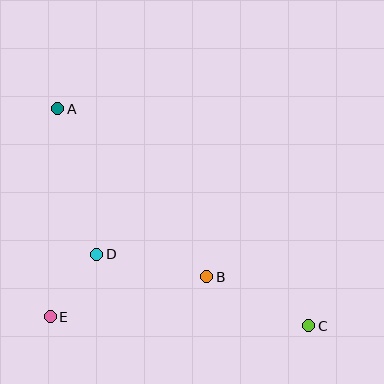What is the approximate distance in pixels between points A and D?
The distance between A and D is approximately 150 pixels.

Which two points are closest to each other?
Points D and E are closest to each other.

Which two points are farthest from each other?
Points A and C are farthest from each other.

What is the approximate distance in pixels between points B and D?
The distance between B and D is approximately 113 pixels.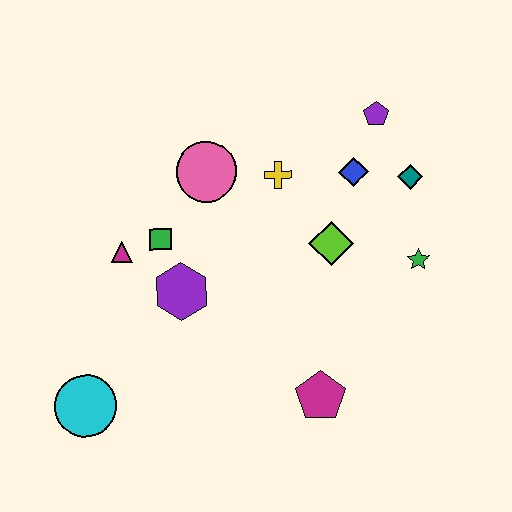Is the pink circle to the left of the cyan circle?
No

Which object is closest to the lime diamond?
The blue diamond is closest to the lime diamond.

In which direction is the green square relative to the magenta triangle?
The green square is to the right of the magenta triangle.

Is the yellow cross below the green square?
No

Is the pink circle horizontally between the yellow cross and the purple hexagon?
Yes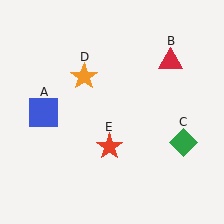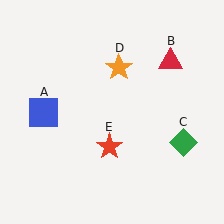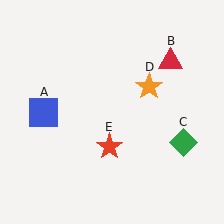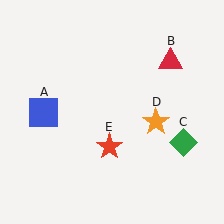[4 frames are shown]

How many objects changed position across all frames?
1 object changed position: orange star (object D).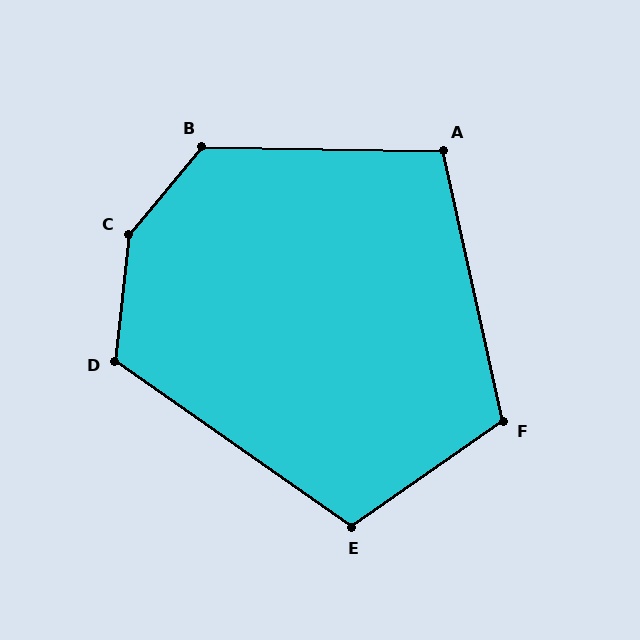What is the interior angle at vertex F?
Approximately 112 degrees (obtuse).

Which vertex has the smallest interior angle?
A, at approximately 103 degrees.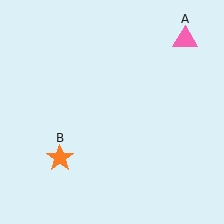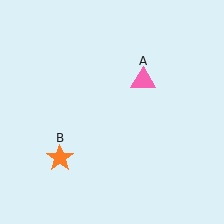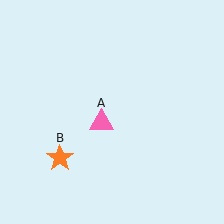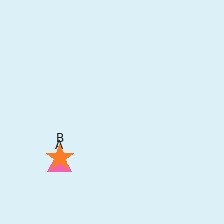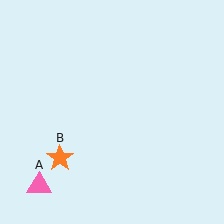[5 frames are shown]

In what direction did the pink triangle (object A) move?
The pink triangle (object A) moved down and to the left.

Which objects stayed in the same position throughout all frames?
Orange star (object B) remained stationary.